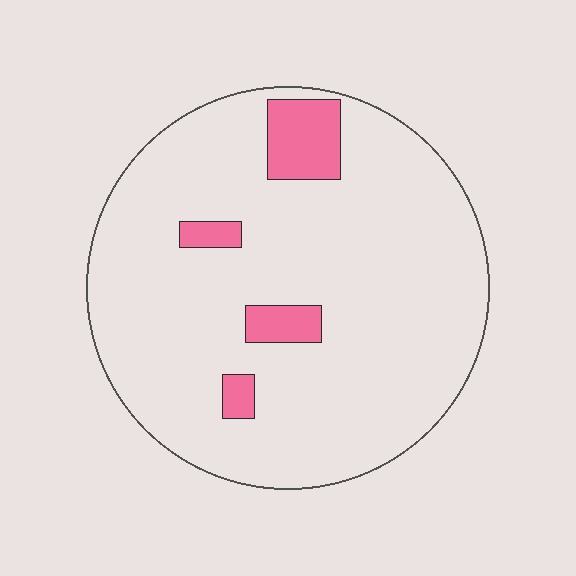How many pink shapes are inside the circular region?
4.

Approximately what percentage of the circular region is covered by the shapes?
Approximately 10%.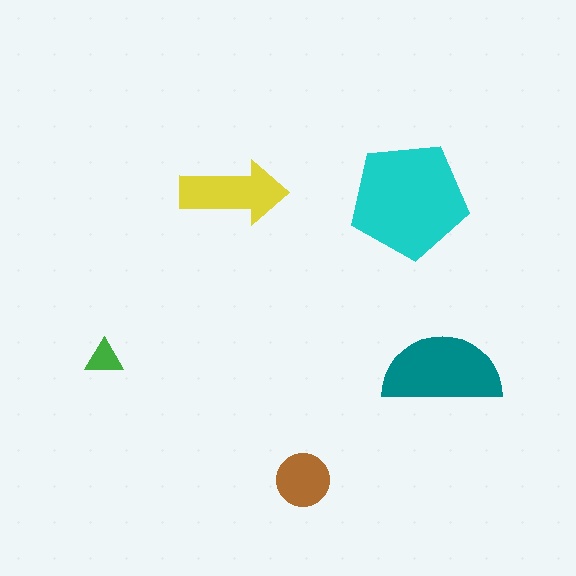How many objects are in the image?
There are 5 objects in the image.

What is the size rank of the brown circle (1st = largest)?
4th.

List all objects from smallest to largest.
The green triangle, the brown circle, the yellow arrow, the teal semicircle, the cyan pentagon.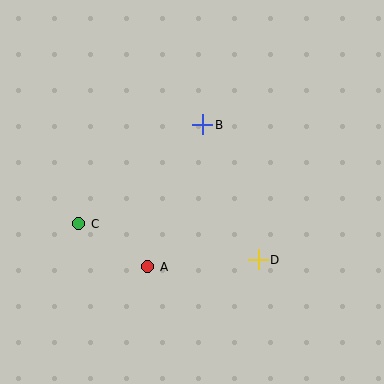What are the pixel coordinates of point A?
Point A is at (148, 267).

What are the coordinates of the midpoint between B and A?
The midpoint between B and A is at (175, 196).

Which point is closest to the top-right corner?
Point B is closest to the top-right corner.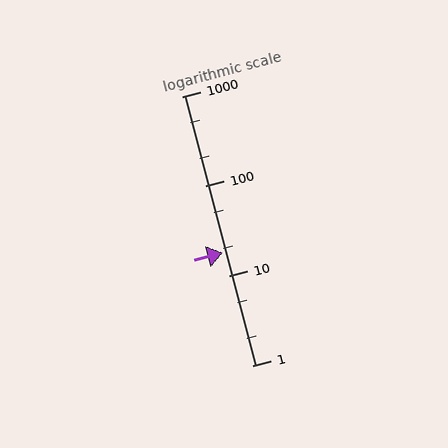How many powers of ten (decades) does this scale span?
The scale spans 3 decades, from 1 to 1000.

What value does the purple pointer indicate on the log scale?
The pointer indicates approximately 18.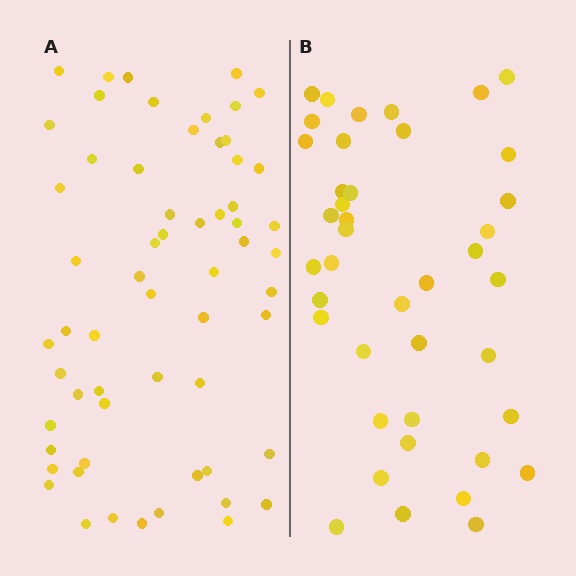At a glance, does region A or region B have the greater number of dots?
Region A (the left region) has more dots.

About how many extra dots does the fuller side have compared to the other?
Region A has approximately 20 more dots than region B.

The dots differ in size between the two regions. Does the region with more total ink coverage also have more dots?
No. Region B has more total ink coverage because its dots are larger, but region A actually contains more individual dots. Total area can be misleading — the number of items is what matters here.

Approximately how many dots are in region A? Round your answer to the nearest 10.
About 60 dots.